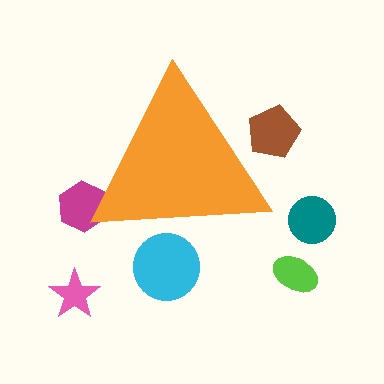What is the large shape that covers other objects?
An orange triangle.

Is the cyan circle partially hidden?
Yes, the cyan circle is partially hidden behind the orange triangle.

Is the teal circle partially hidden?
No, the teal circle is fully visible.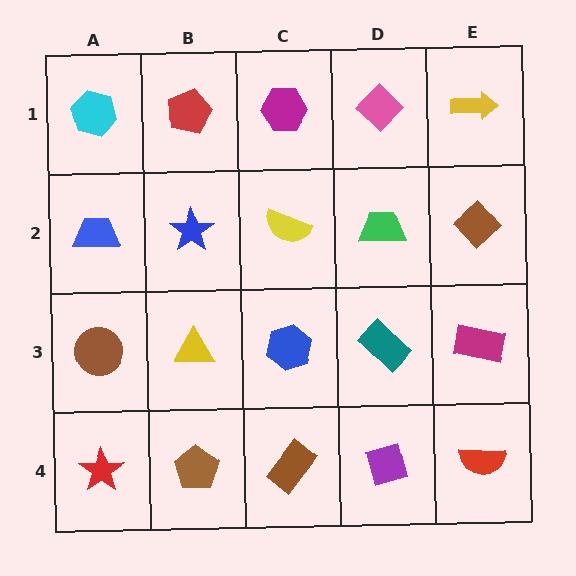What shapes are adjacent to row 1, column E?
A brown diamond (row 2, column E), a pink diamond (row 1, column D).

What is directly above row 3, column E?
A brown diamond.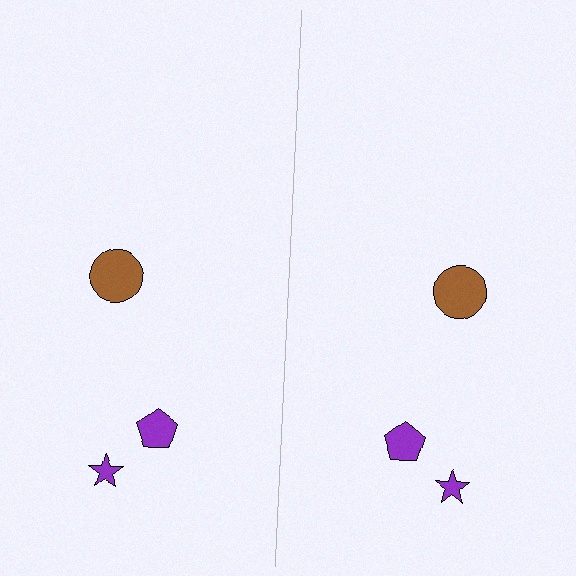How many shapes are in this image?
There are 6 shapes in this image.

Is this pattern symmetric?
Yes, this pattern has bilateral (reflection) symmetry.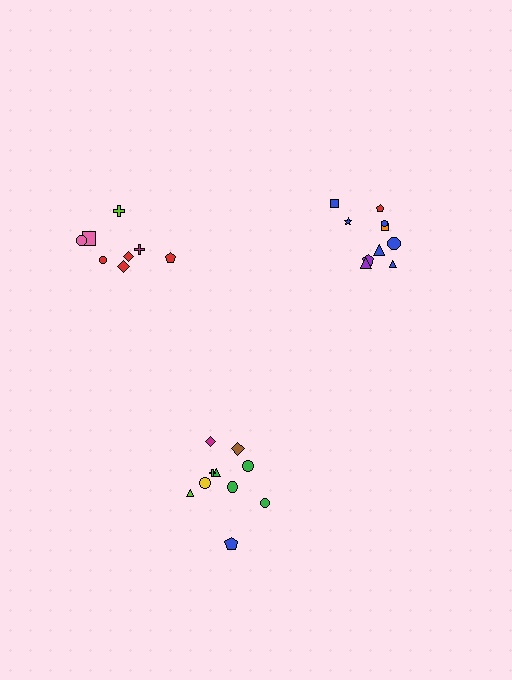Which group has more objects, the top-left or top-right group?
The top-right group.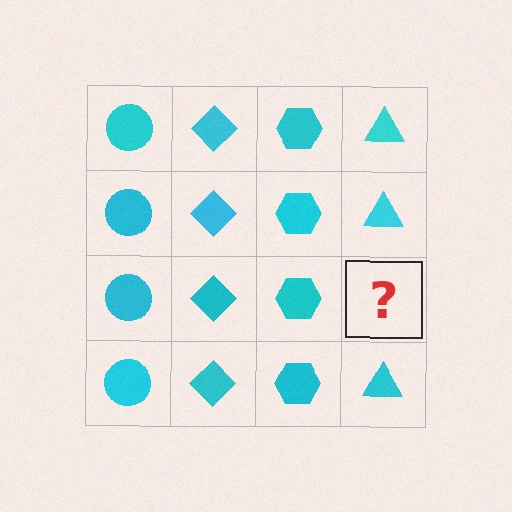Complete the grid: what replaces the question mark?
The question mark should be replaced with a cyan triangle.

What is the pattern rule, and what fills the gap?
The rule is that each column has a consistent shape. The gap should be filled with a cyan triangle.